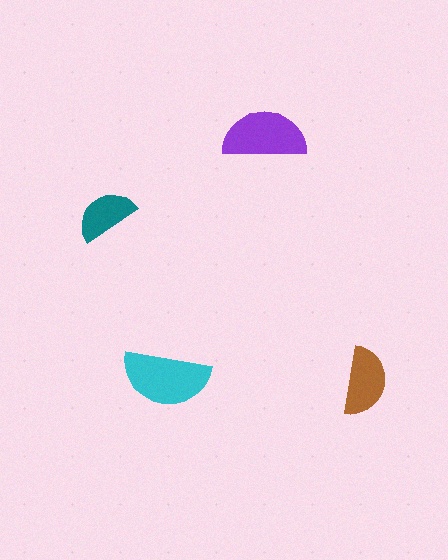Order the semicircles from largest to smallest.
the cyan one, the purple one, the brown one, the teal one.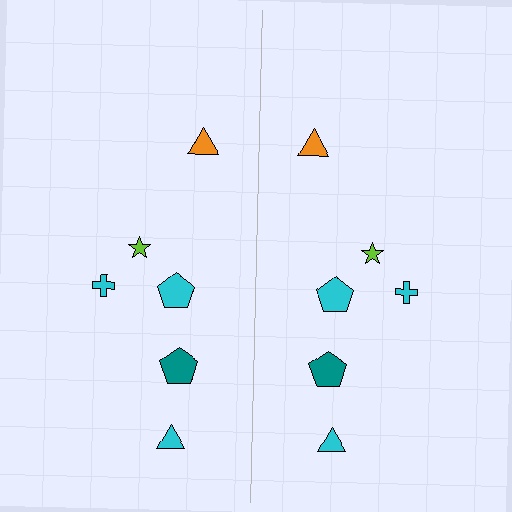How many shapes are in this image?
There are 12 shapes in this image.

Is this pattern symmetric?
Yes, this pattern has bilateral (reflection) symmetry.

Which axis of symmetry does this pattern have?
The pattern has a vertical axis of symmetry running through the center of the image.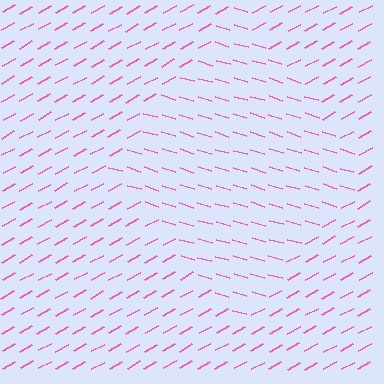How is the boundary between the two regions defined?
The boundary is defined purely by a change in line orientation (approximately 45 degrees difference). All lines are the same color and thickness.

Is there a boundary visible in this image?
Yes, there is a texture boundary formed by a change in line orientation.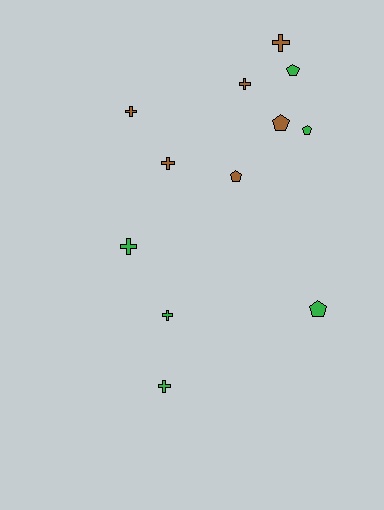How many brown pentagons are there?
There are 2 brown pentagons.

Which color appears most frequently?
Brown, with 6 objects.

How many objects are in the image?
There are 12 objects.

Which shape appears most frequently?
Cross, with 7 objects.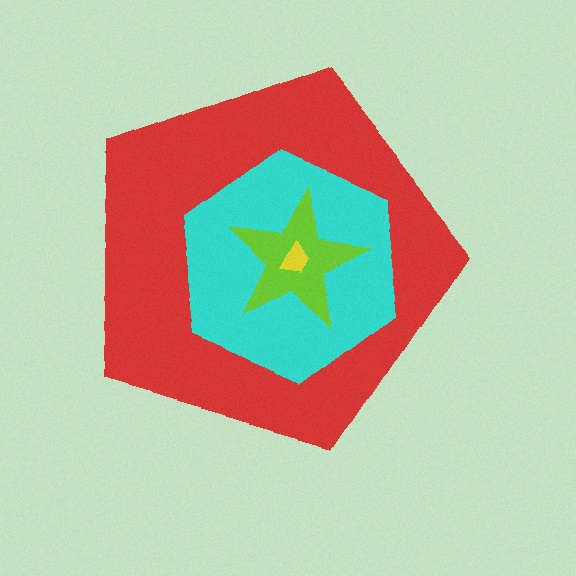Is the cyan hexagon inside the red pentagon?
Yes.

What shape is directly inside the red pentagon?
The cyan hexagon.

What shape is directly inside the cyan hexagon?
The lime star.